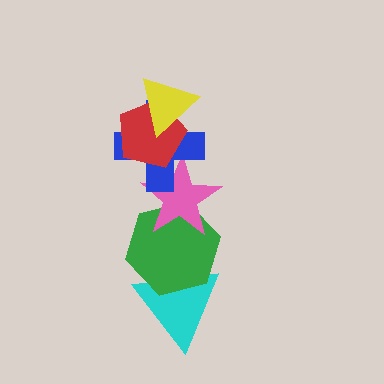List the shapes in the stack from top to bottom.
From top to bottom: the yellow triangle, the red pentagon, the blue cross, the pink star, the green hexagon, the cyan triangle.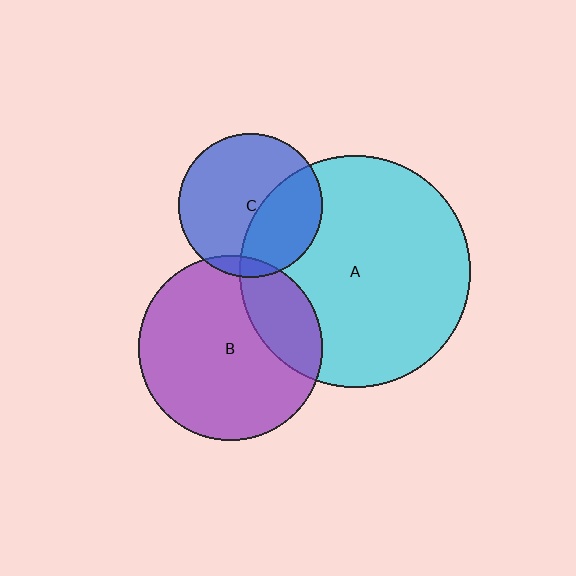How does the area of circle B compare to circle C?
Approximately 1.6 times.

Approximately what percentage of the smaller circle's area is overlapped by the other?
Approximately 25%.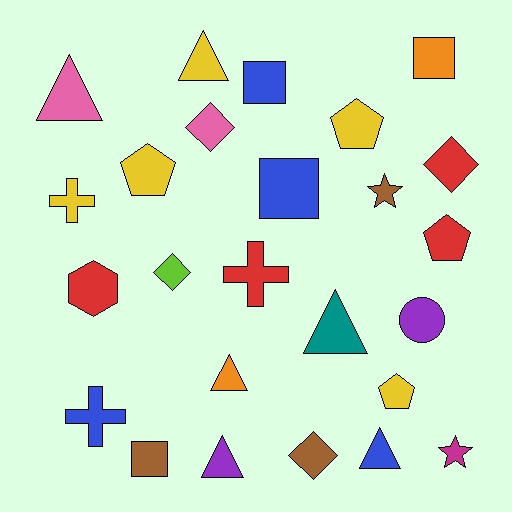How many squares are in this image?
There are 4 squares.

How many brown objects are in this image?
There are 3 brown objects.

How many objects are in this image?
There are 25 objects.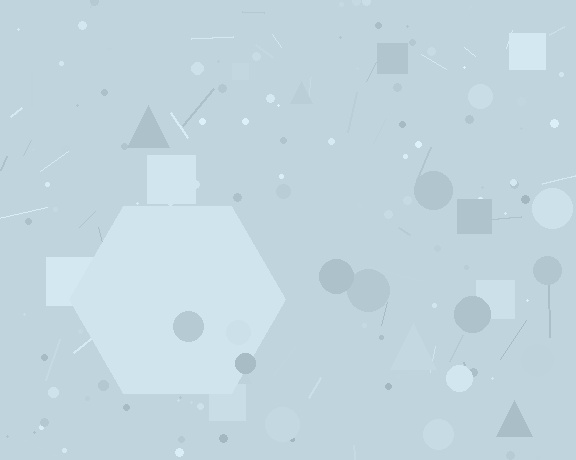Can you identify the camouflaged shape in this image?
The camouflaged shape is a hexagon.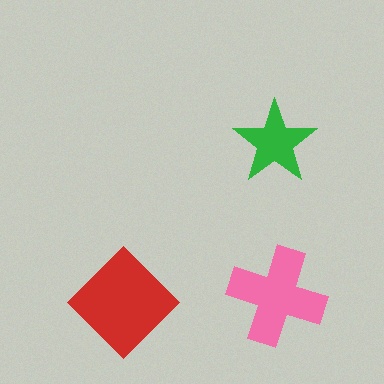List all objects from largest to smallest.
The red diamond, the pink cross, the green star.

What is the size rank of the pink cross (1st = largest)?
2nd.